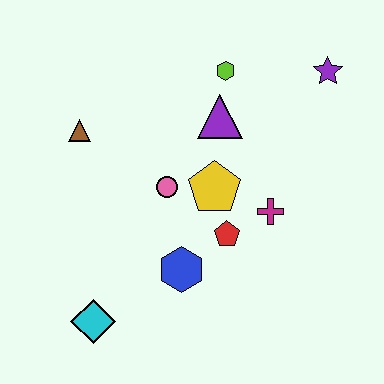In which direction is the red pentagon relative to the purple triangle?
The red pentagon is below the purple triangle.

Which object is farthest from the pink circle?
The purple star is farthest from the pink circle.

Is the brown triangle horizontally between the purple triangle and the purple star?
No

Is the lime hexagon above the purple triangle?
Yes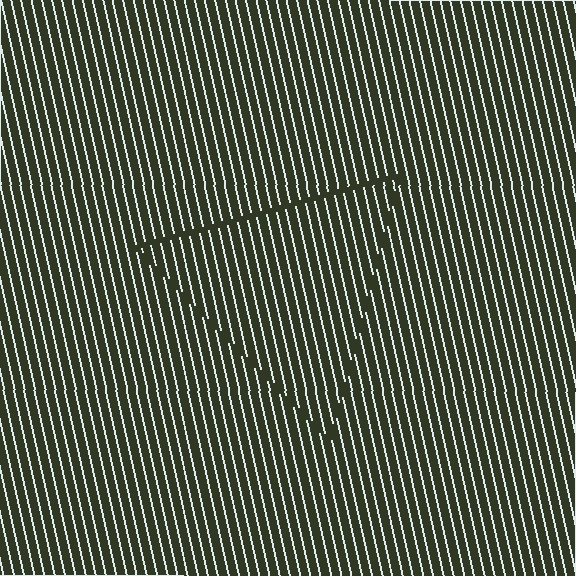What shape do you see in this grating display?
An illusory triangle. The interior of the shape contains the same grating, shifted by half a period — the contour is defined by the phase discontinuity where line-ends from the inner and outer gratings abut.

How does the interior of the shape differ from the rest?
The interior of the shape contains the same grating, shifted by half a period — the contour is defined by the phase discontinuity where line-ends from the inner and outer gratings abut.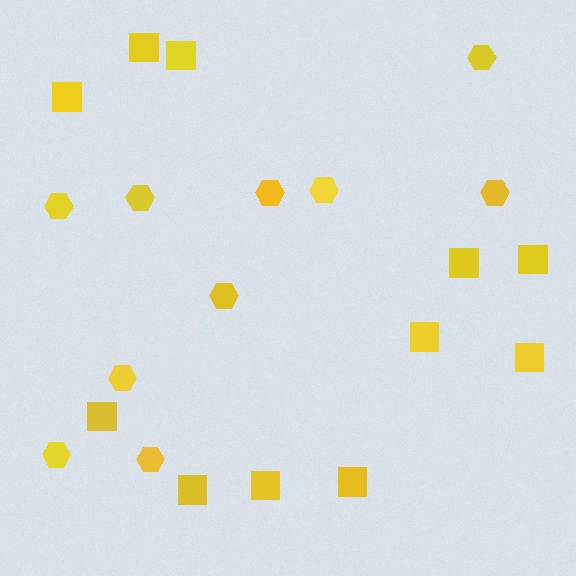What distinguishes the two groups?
There are 2 groups: one group of squares (11) and one group of hexagons (10).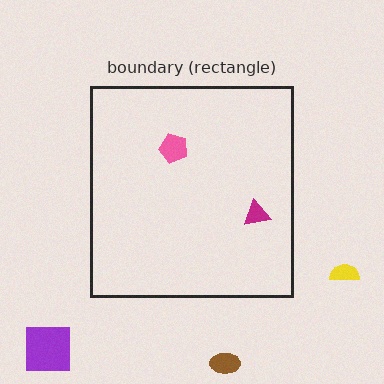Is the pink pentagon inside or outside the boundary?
Inside.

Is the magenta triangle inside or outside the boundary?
Inside.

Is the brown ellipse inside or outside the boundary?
Outside.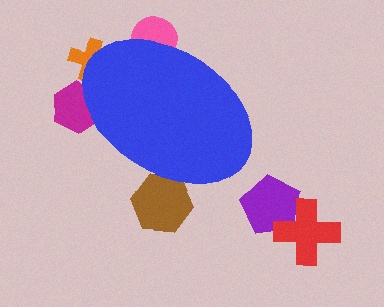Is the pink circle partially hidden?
Yes, the pink circle is partially hidden behind the blue ellipse.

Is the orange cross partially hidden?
Yes, the orange cross is partially hidden behind the blue ellipse.